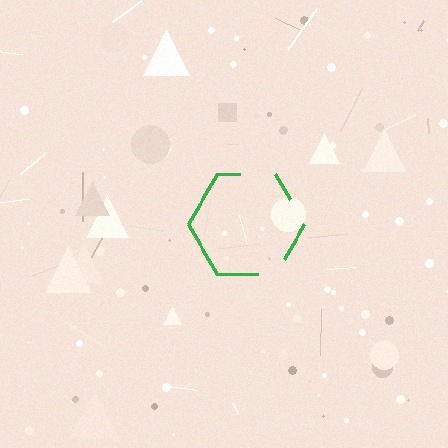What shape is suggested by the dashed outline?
The dashed outline suggests a hexagon.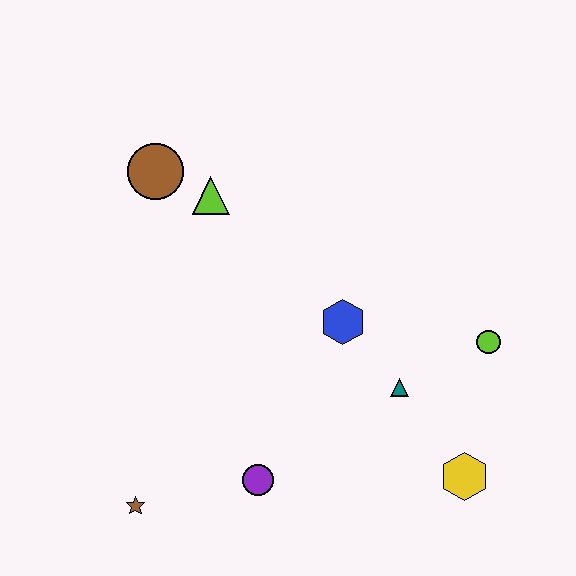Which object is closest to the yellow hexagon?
The teal triangle is closest to the yellow hexagon.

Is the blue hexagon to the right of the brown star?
Yes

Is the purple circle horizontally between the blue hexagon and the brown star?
Yes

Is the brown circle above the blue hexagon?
Yes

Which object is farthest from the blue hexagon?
The brown star is farthest from the blue hexagon.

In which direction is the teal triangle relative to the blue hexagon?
The teal triangle is below the blue hexagon.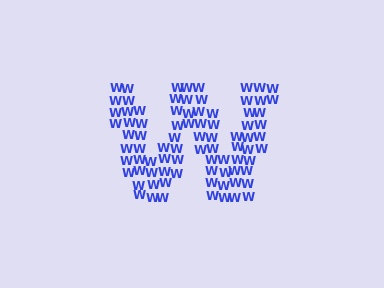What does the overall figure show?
The overall figure shows the letter W.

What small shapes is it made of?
It is made of small letter W's.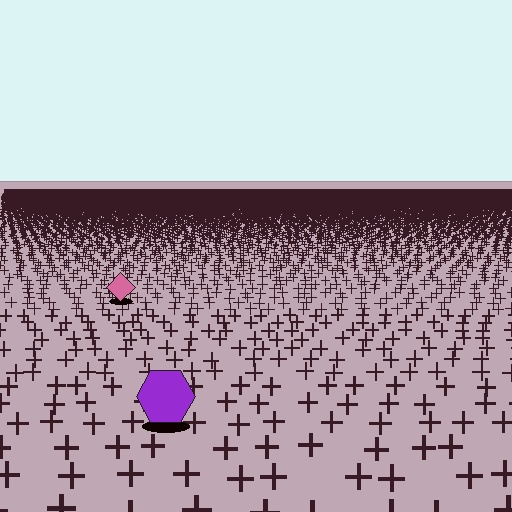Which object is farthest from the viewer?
The pink diamond is farthest from the viewer. It appears smaller and the ground texture around it is denser.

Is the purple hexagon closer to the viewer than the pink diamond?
Yes. The purple hexagon is closer — you can tell from the texture gradient: the ground texture is coarser near it.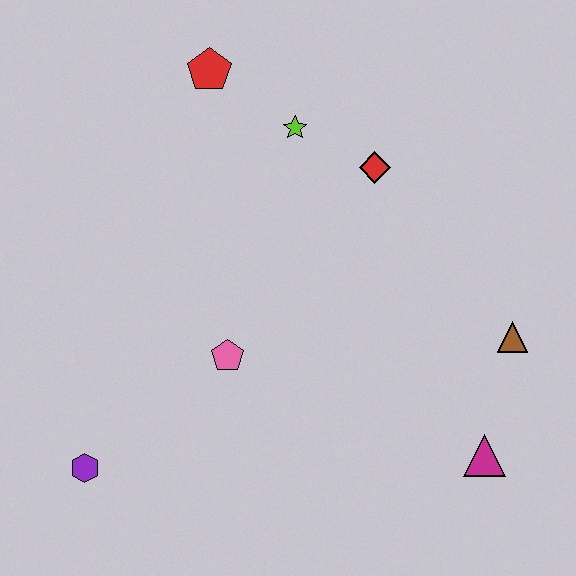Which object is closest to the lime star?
The red diamond is closest to the lime star.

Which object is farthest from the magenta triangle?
The red pentagon is farthest from the magenta triangle.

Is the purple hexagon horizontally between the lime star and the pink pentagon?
No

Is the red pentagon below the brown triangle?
No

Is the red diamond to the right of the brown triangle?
No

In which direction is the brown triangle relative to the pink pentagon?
The brown triangle is to the right of the pink pentagon.